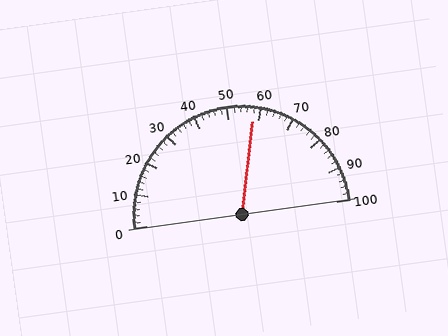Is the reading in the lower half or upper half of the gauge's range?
The reading is in the upper half of the range (0 to 100).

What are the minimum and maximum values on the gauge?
The gauge ranges from 0 to 100.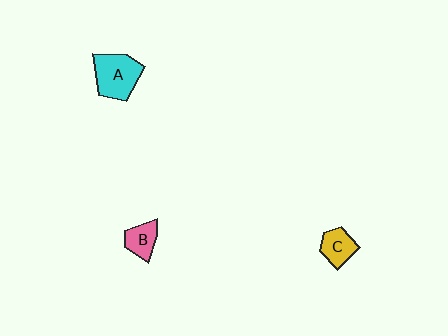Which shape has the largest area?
Shape A (cyan).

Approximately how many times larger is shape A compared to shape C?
Approximately 1.8 times.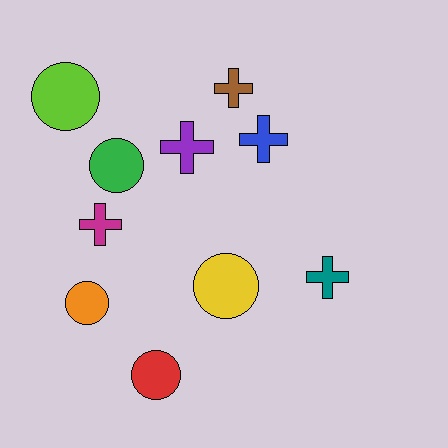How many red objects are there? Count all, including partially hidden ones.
There is 1 red object.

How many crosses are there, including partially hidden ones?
There are 5 crosses.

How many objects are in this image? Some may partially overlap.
There are 10 objects.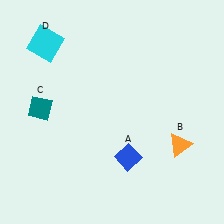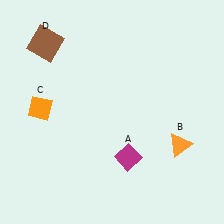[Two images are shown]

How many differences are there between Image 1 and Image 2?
There are 3 differences between the two images.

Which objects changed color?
A changed from blue to magenta. C changed from teal to orange. D changed from cyan to brown.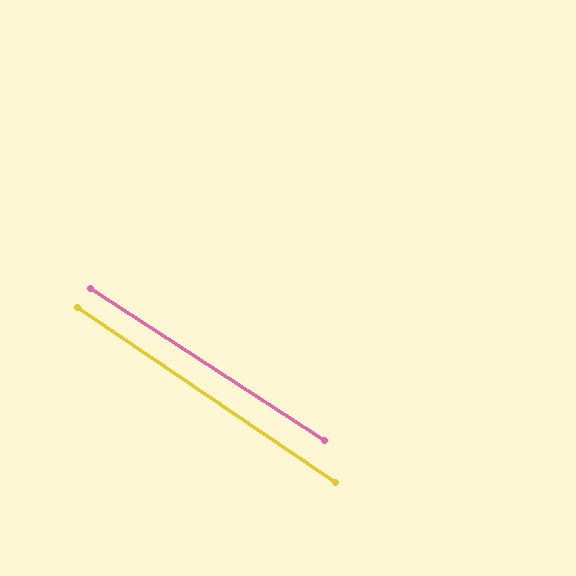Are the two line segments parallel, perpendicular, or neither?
Parallel — their directions differ by only 1.3°.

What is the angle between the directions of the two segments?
Approximately 1 degree.